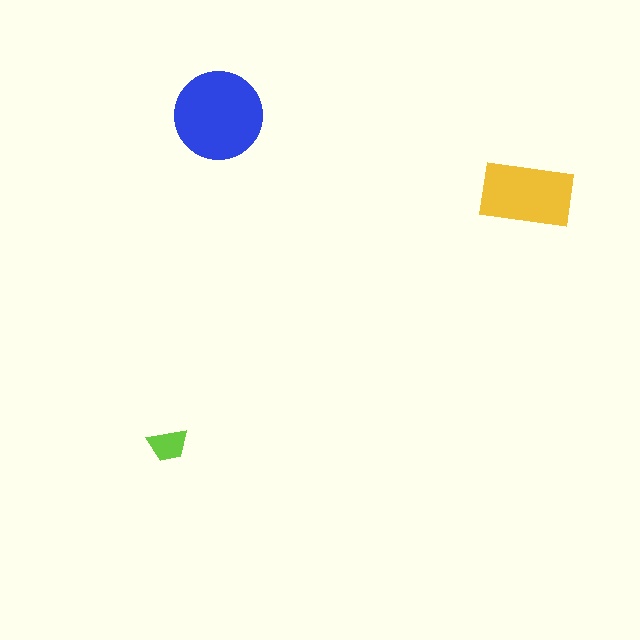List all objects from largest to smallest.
The blue circle, the yellow rectangle, the lime trapezoid.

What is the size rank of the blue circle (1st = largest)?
1st.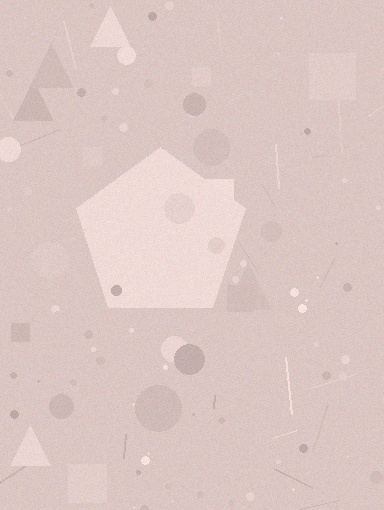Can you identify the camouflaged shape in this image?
The camouflaged shape is a pentagon.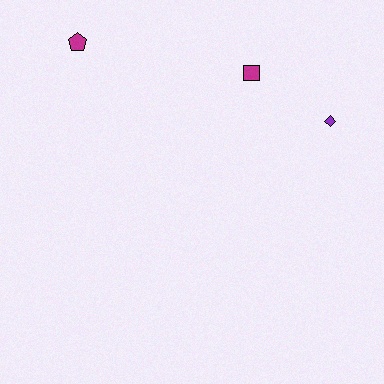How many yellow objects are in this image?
There are no yellow objects.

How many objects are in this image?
There are 3 objects.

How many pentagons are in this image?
There is 1 pentagon.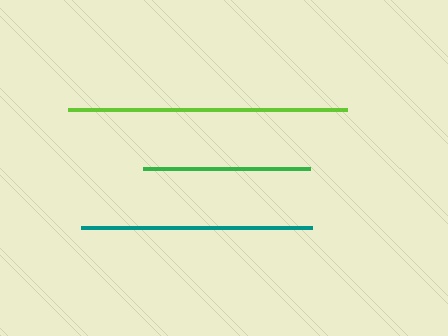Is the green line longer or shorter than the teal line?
The teal line is longer than the green line.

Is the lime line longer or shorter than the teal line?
The lime line is longer than the teal line.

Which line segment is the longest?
The lime line is the longest at approximately 279 pixels.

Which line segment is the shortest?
The green line is the shortest at approximately 168 pixels.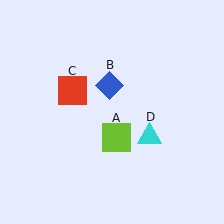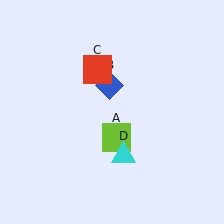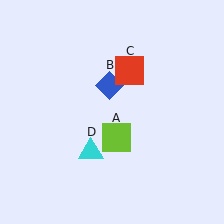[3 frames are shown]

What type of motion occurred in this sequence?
The red square (object C), cyan triangle (object D) rotated clockwise around the center of the scene.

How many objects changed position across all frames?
2 objects changed position: red square (object C), cyan triangle (object D).